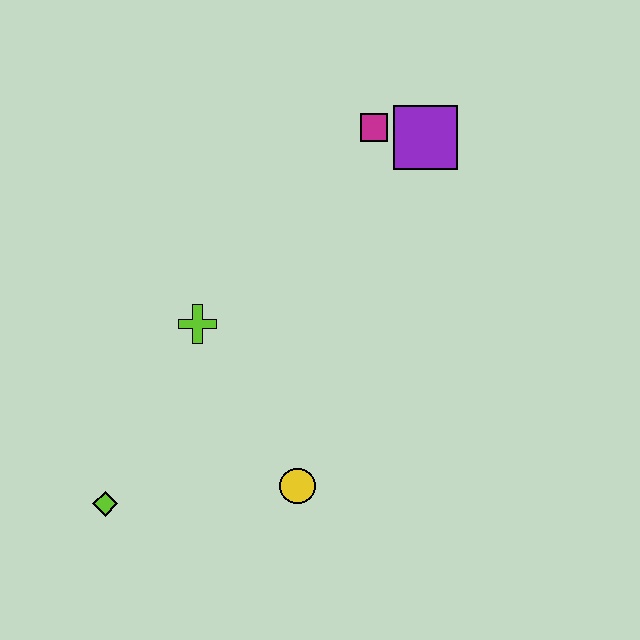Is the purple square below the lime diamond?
No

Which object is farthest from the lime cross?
The purple square is farthest from the lime cross.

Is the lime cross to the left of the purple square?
Yes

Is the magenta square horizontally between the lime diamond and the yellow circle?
No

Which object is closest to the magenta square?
The purple square is closest to the magenta square.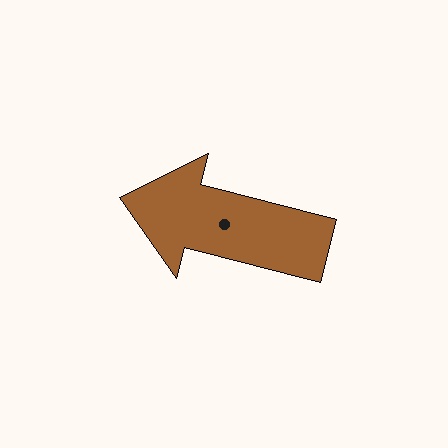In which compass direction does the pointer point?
West.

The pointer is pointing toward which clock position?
Roughly 9 o'clock.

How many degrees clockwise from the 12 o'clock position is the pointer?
Approximately 284 degrees.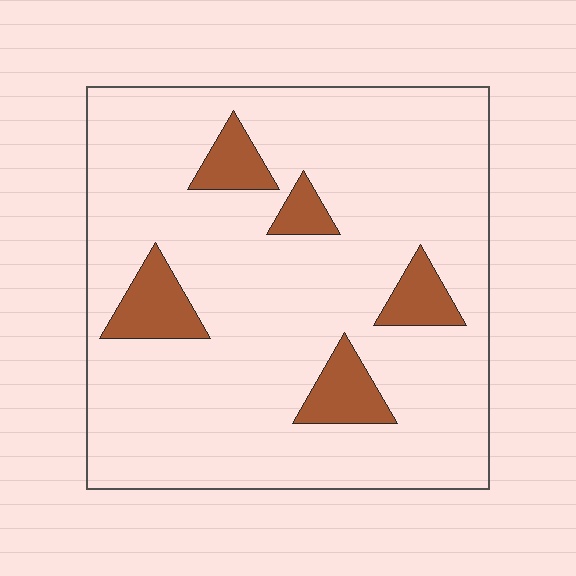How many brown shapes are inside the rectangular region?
5.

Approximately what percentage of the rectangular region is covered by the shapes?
Approximately 15%.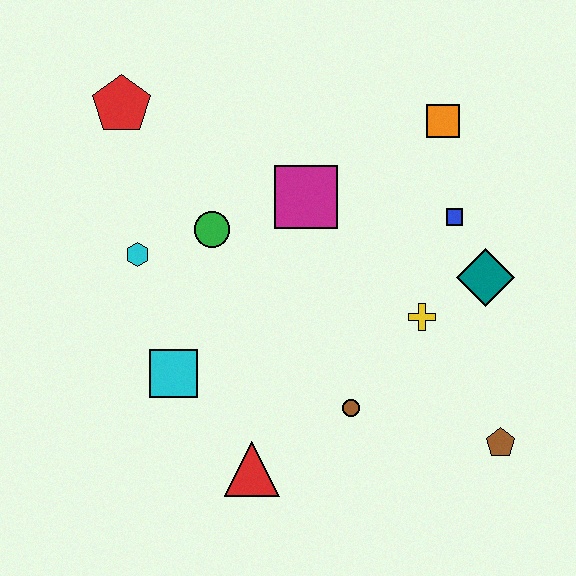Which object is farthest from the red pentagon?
The brown pentagon is farthest from the red pentagon.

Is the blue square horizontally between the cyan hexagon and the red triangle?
No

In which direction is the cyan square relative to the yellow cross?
The cyan square is to the left of the yellow cross.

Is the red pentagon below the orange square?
No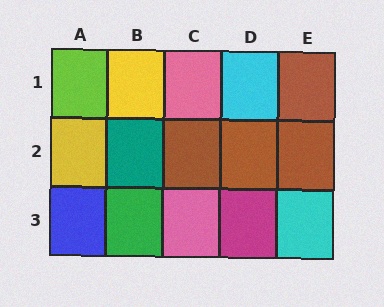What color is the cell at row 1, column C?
Pink.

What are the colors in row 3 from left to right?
Blue, green, pink, magenta, cyan.